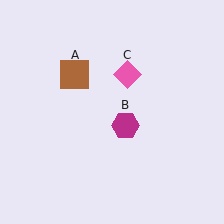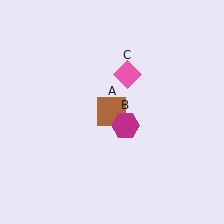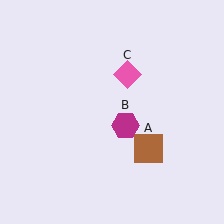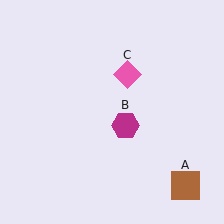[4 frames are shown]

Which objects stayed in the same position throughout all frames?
Magenta hexagon (object B) and pink diamond (object C) remained stationary.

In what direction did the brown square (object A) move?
The brown square (object A) moved down and to the right.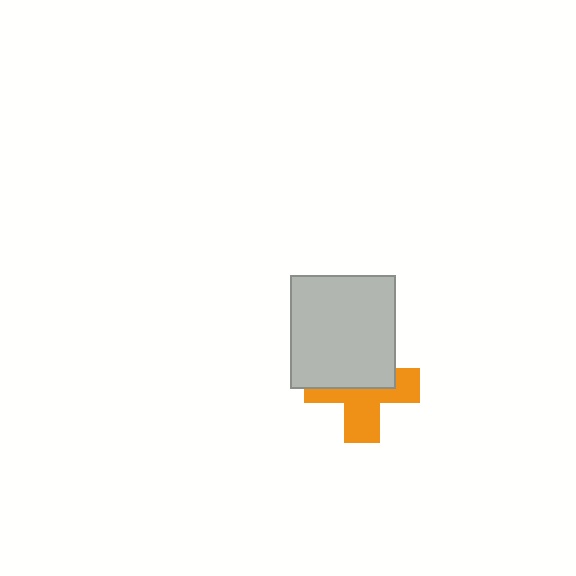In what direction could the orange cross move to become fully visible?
The orange cross could move down. That would shift it out from behind the light gray rectangle entirely.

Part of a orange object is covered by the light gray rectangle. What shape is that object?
It is a cross.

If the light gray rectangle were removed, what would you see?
You would see the complete orange cross.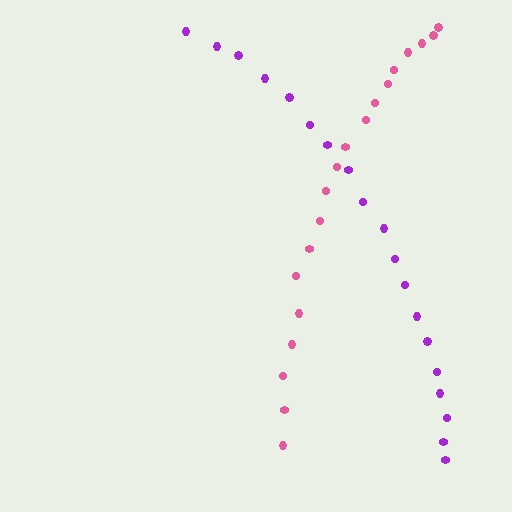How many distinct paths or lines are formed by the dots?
There are 2 distinct paths.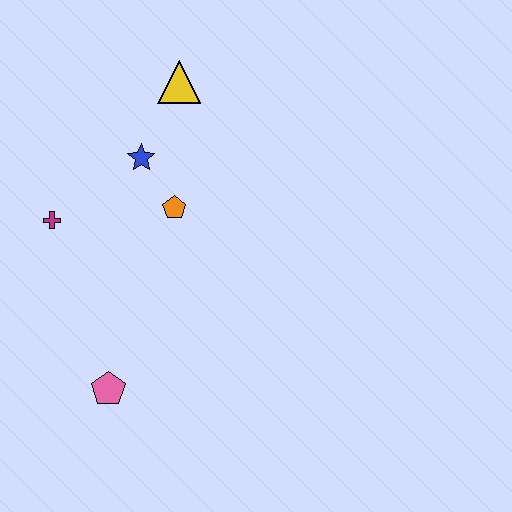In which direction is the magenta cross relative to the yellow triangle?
The magenta cross is below the yellow triangle.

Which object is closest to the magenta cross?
The blue star is closest to the magenta cross.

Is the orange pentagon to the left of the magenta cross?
No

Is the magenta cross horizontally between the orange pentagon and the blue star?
No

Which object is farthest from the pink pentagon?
The yellow triangle is farthest from the pink pentagon.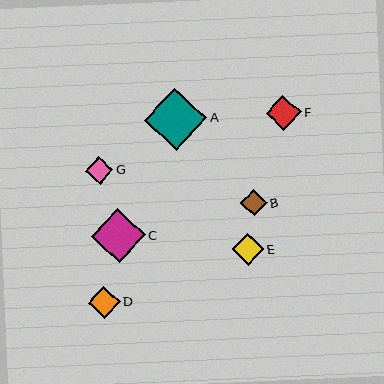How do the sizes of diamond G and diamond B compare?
Diamond G and diamond B are approximately the same size.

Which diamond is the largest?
Diamond A is the largest with a size of approximately 63 pixels.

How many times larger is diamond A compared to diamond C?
Diamond A is approximately 1.2 times the size of diamond C.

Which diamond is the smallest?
Diamond B is the smallest with a size of approximately 26 pixels.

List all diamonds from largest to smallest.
From largest to smallest: A, C, F, D, E, G, B.